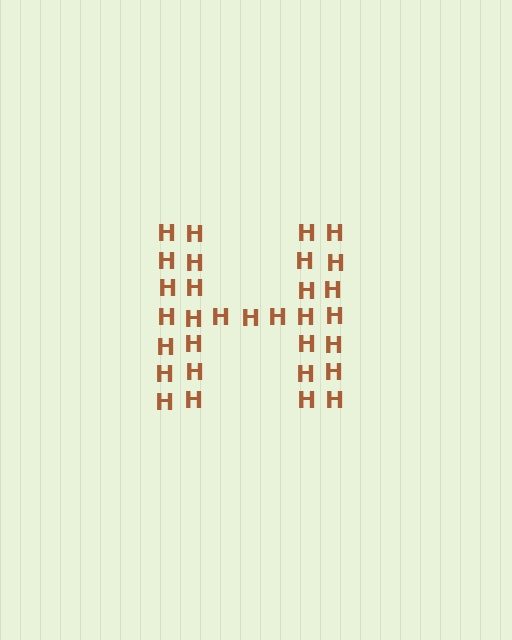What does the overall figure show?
The overall figure shows the letter H.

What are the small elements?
The small elements are letter H's.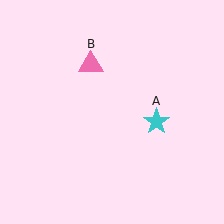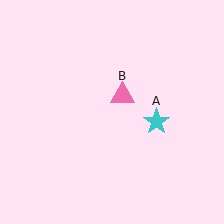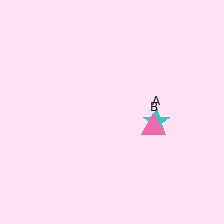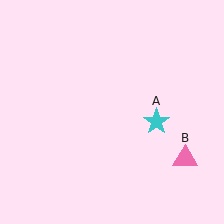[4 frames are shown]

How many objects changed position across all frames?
1 object changed position: pink triangle (object B).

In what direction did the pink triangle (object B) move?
The pink triangle (object B) moved down and to the right.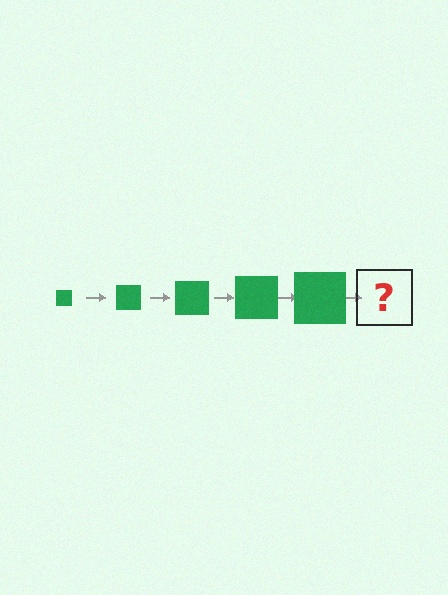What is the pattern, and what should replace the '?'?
The pattern is that the square gets progressively larger each step. The '?' should be a green square, larger than the previous one.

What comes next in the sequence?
The next element should be a green square, larger than the previous one.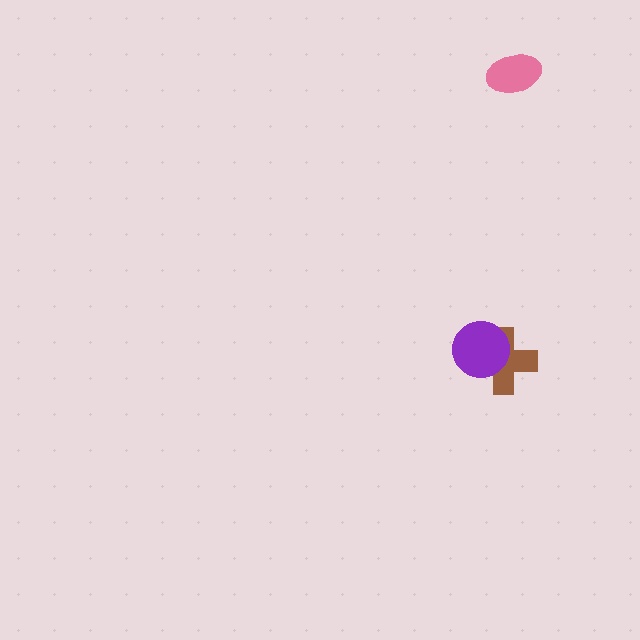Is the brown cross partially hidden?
Yes, it is partially covered by another shape.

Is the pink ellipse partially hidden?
No, no other shape covers it.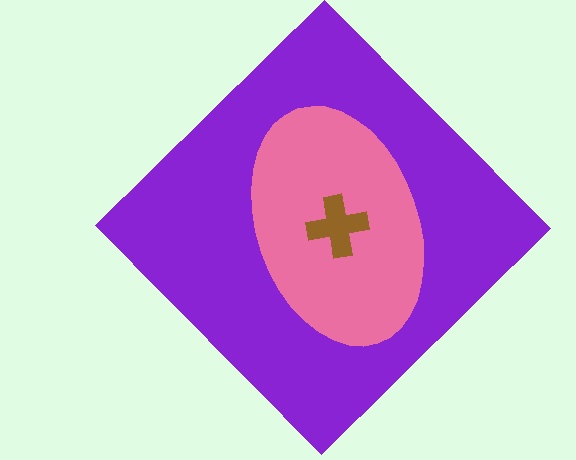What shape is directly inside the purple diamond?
The pink ellipse.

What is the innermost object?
The brown cross.